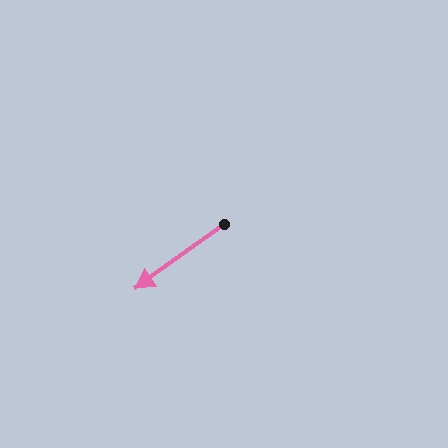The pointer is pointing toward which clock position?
Roughly 8 o'clock.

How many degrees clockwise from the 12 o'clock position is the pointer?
Approximately 234 degrees.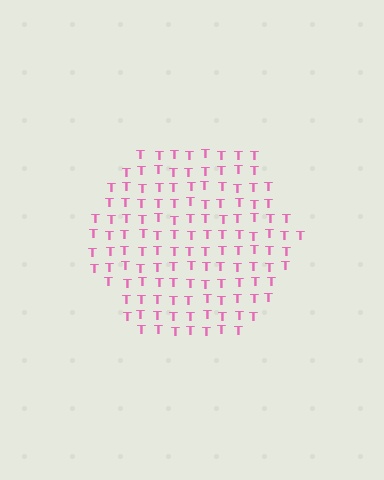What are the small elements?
The small elements are letter T's.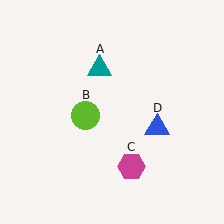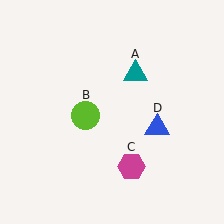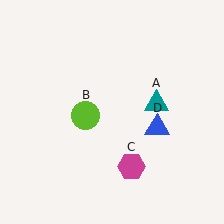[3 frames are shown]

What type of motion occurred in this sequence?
The teal triangle (object A) rotated clockwise around the center of the scene.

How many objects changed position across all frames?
1 object changed position: teal triangle (object A).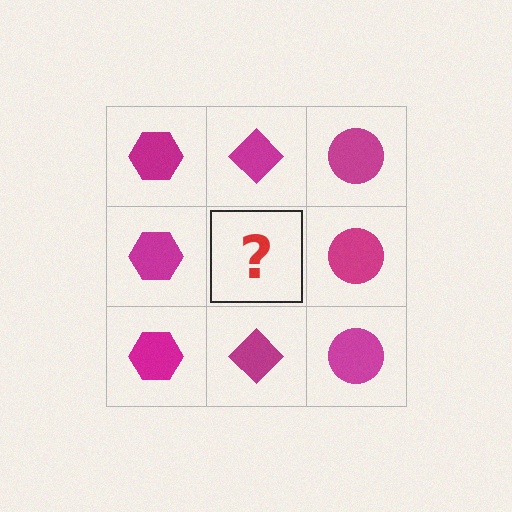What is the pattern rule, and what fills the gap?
The rule is that each column has a consistent shape. The gap should be filled with a magenta diamond.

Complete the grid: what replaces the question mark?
The question mark should be replaced with a magenta diamond.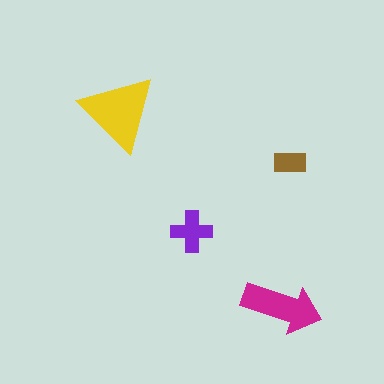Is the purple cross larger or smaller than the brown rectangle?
Larger.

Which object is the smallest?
The brown rectangle.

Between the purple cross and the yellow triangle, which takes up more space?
The yellow triangle.